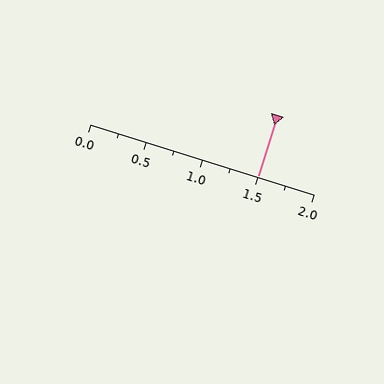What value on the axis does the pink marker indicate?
The marker indicates approximately 1.5.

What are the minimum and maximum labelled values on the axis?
The axis runs from 0.0 to 2.0.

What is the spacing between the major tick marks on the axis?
The major ticks are spaced 0.5 apart.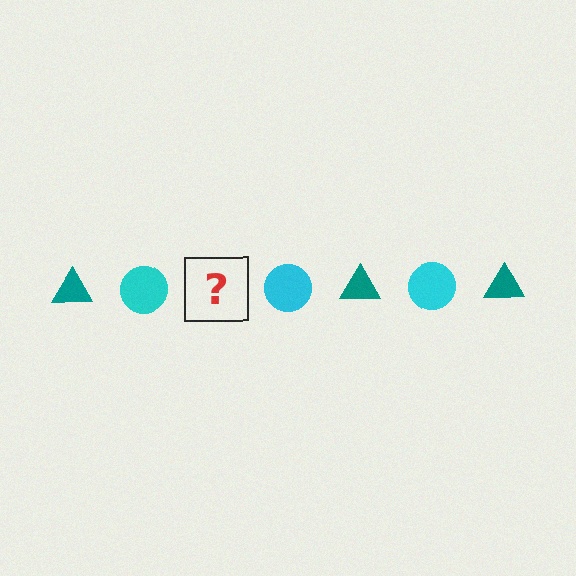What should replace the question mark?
The question mark should be replaced with a teal triangle.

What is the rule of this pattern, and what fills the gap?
The rule is that the pattern alternates between teal triangle and cyan circle. The gap should be filled with a teal triangle.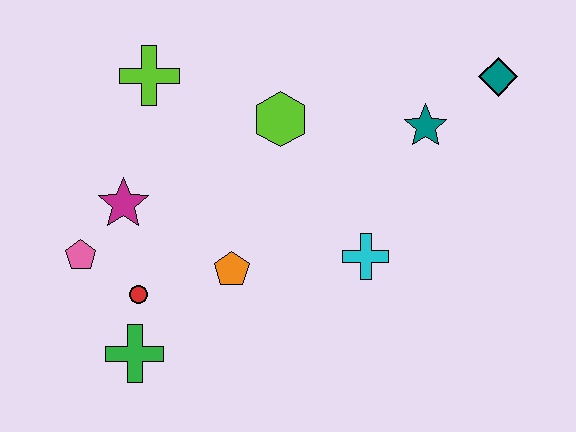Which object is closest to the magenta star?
The pink pentagon is closest to the magenta star.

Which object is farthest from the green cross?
The teal diamond is farthest from the green cross.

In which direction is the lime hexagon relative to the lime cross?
The lime hexagon is to the right of the lime cross.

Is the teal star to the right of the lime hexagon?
Yes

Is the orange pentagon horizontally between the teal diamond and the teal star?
No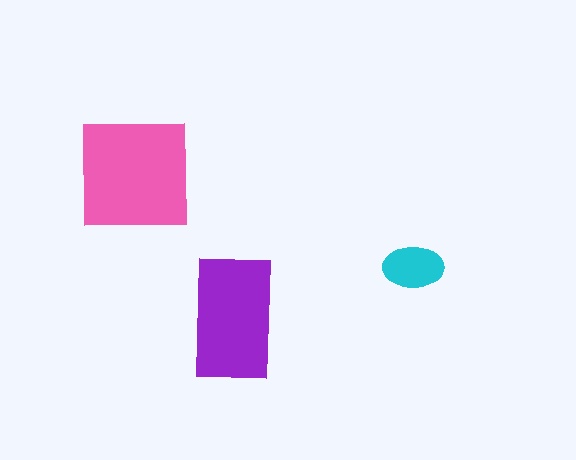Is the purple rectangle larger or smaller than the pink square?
Smaller.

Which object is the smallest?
The cyan ellipse.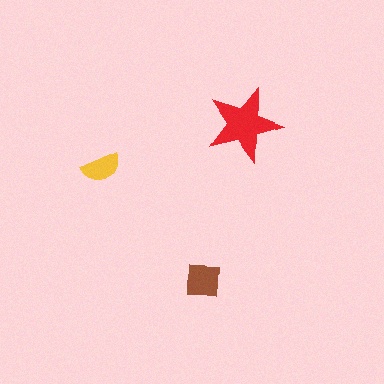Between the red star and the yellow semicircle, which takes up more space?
The red star.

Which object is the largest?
The red star.